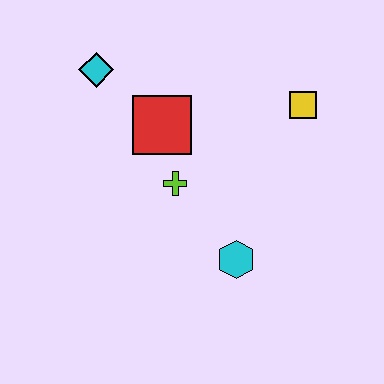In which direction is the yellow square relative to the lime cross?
The yellow square is to the right of the lime cross.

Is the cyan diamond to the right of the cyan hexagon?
No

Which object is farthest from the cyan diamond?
The cyan hexagon is farthest from the cyan diamond.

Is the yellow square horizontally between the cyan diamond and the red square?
No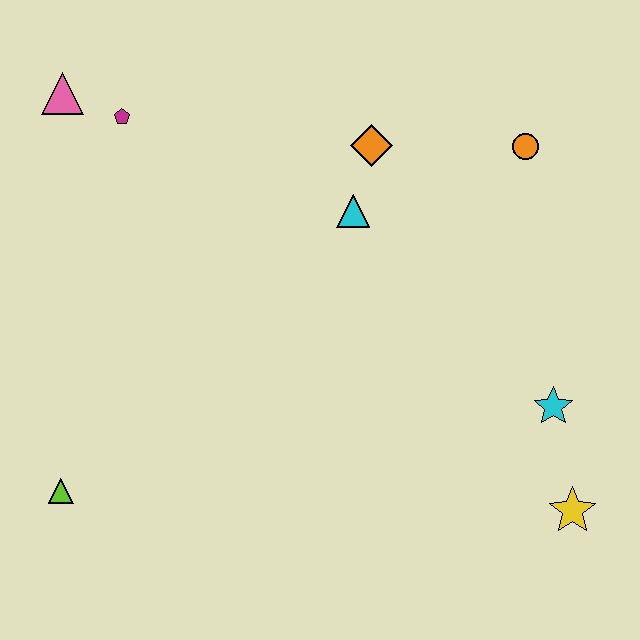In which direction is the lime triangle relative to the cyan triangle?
The lime triangle is to the left of the cyan triangle.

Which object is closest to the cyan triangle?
The orange diamond is closest to the cyan triangle.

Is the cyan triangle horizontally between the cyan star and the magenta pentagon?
Yes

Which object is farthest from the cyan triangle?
The lime triangle is farthest from the cyan triangle.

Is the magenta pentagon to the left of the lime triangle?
No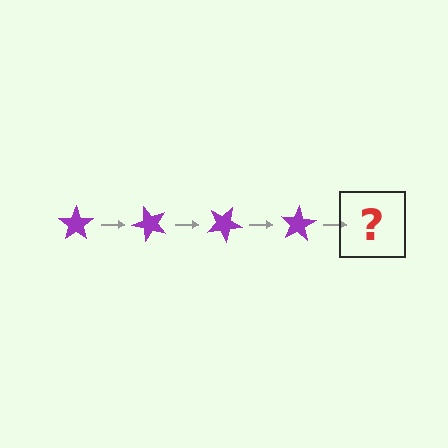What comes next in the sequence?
The next element should be a purple star rotated 200 degrees.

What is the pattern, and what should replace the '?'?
The pattern is that the star rotates 50 degrees each step. The '?' should be a purple star rotated 200 degrees.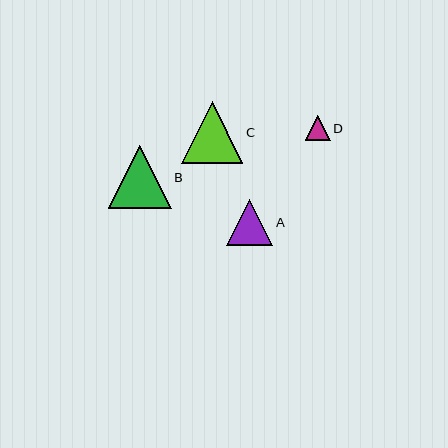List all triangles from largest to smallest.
From largest to smallest: B, C, A, D.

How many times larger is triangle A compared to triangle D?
Triangle A is approximately 1.9 times the size of triangle D.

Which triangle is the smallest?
Triangle D is the smallest with a size of approximately 25 pixels.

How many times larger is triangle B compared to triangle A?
Triangle B is approximately 1.4 times the size of triangle A.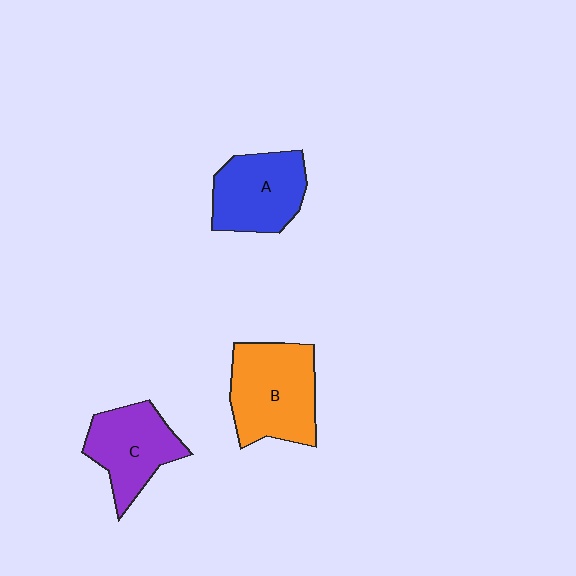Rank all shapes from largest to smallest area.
From largest to smallest: B (orange), A (blue), C (purple).